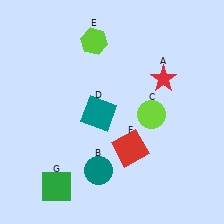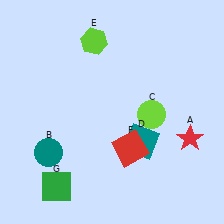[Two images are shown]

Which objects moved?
The objects that moved are: the red star (A), the teal circle (B), the teal square (D).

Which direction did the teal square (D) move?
The teal square (D) moved right.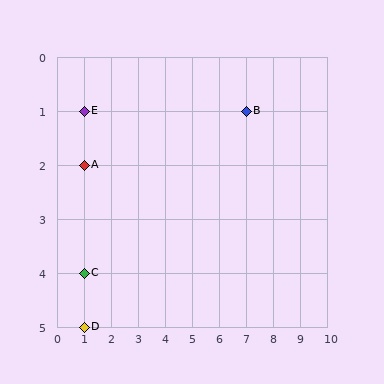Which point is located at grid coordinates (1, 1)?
Point E is at (1, 1).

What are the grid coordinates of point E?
Point E is at grid coordinates (1, 1).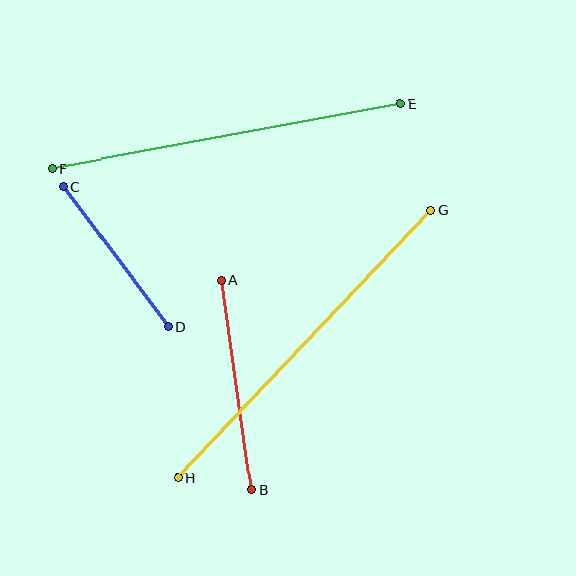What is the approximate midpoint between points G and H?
The midpoint is at approximately (304, 344) pixels.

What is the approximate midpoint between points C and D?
The midpoint is at approximately (116, 257) pixels.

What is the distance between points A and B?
The distance is approximately 211 pixels.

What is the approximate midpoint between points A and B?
The midpoint is at approximately (236, 385) pixels.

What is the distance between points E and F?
The distance is approximately 355 pixels.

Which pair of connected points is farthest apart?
Points G and H are farthest apart.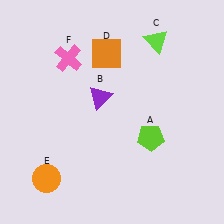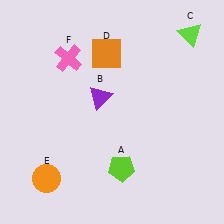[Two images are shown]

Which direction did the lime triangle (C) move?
The lime triangle (C) moved right.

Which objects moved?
The objects that moved are: the lime pentagon (A), the lime triangle (C).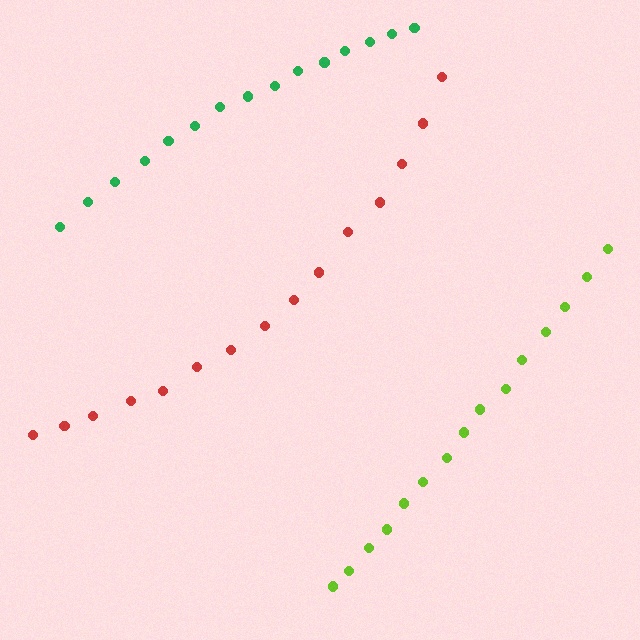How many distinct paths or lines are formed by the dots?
There are 3 distinct paths.